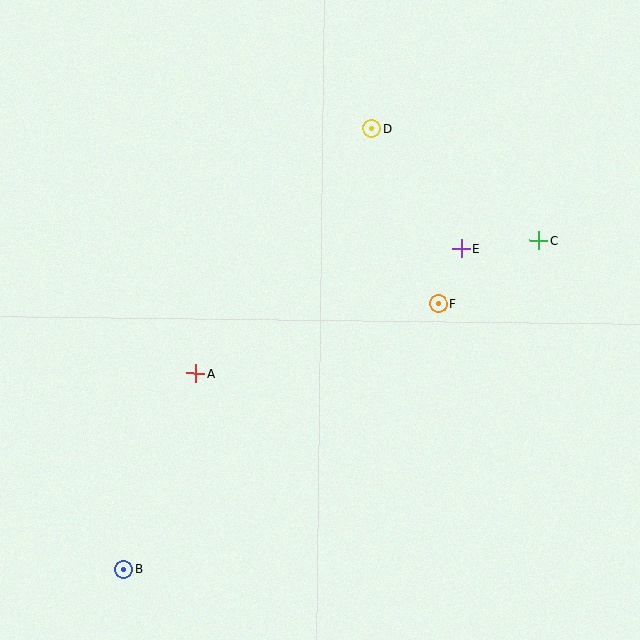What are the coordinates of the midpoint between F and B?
The midpoint between F and B is at (281, 436).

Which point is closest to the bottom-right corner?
Point F is closest to the bottom-right corner.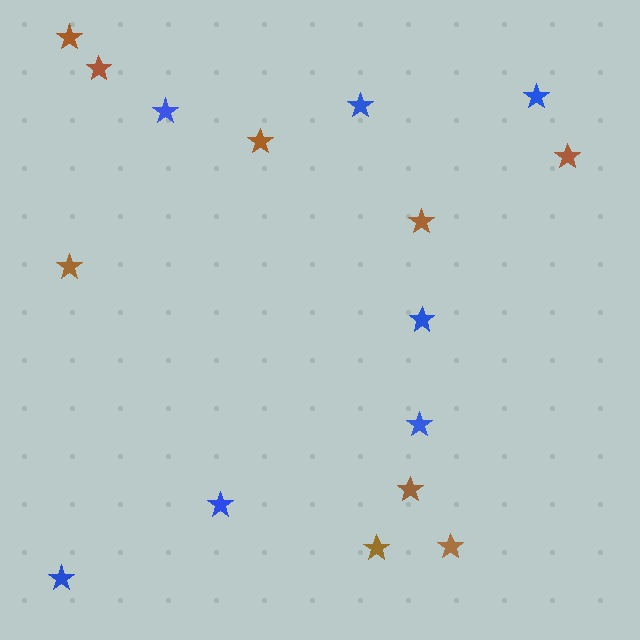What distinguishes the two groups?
There are 2 groups: one group of blue stars (7) and one group of brown stars (9).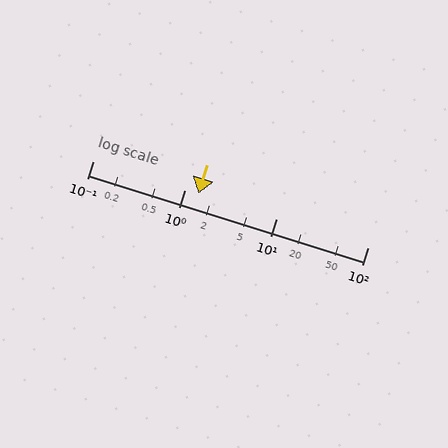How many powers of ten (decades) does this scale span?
The scale spans 3 decades, from 0.1 to 100.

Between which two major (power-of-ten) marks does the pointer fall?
The pointer is between 1 and 10.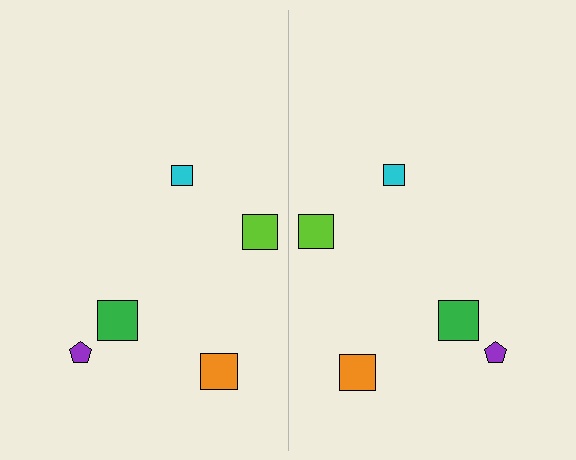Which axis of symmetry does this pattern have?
The pattern has a vertical axis of symmetry running through the center of the image.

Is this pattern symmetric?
Yes, this pattern has bilateral (reflection) symmetry.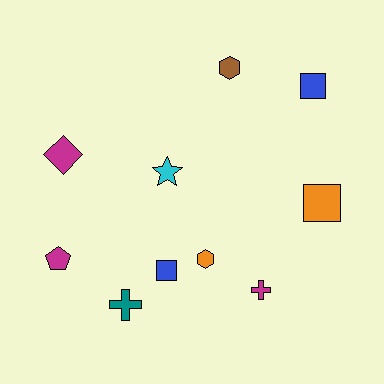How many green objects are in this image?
There are no green objects.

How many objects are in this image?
There are 10 objects.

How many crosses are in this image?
There are 2 crosses.